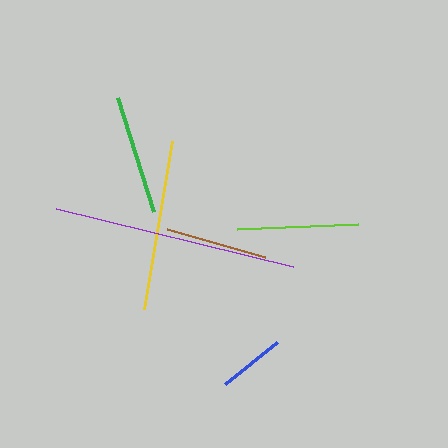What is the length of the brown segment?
The brown segment is approximately 103 pixels long.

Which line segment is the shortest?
The blue line is the shortest at approximately 67 pixels.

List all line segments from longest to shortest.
From longest to shortest: purple, yellow, lime, green, brown, blue.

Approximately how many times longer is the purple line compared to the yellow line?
The purple line is approximately 1.4 times the length of the yellow line.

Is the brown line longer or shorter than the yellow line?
The yellow line is longer than the brown line.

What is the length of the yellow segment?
The yellow segment is approximately 170 pixels long.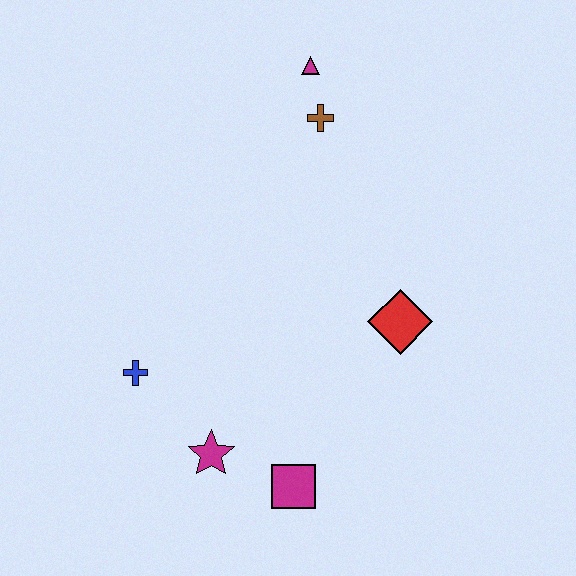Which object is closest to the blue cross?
The magenta star is closest to the blue cross.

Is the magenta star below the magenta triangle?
Yes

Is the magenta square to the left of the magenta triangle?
Yes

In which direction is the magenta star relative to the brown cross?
The magenta star is below the brown cross.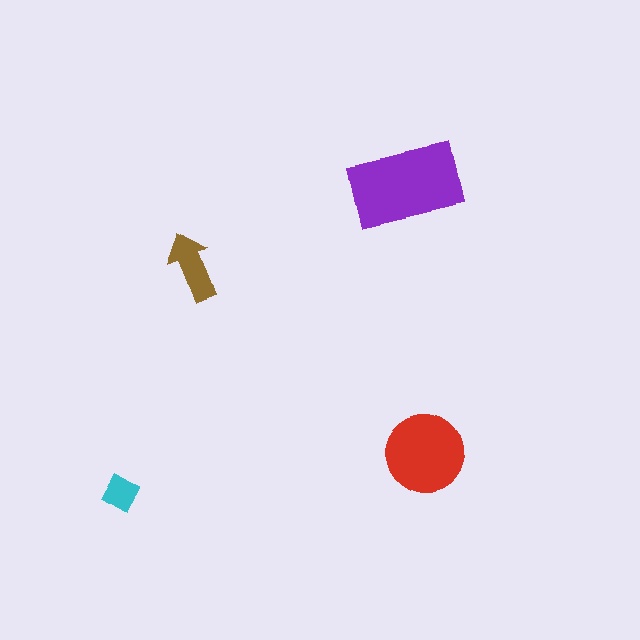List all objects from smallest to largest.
The cyan diamond, the brown arrow, the red circle, the purple rectangle.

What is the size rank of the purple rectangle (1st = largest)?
1st.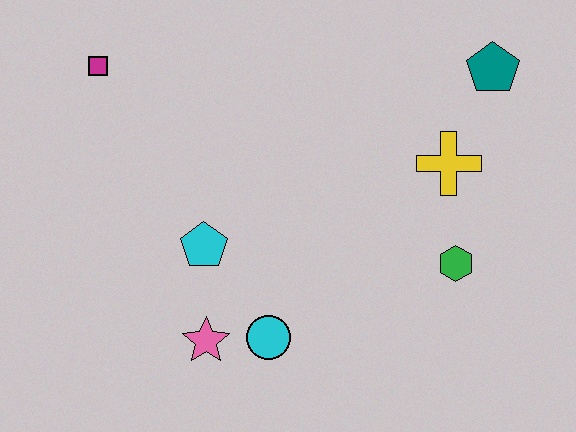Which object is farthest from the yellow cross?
The magenta square is farthest from the yellow cross.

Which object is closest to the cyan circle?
The pink star is closest to the cyan circle.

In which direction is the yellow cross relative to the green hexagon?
The yellow cross is above the green hexagon.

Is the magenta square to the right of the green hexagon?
No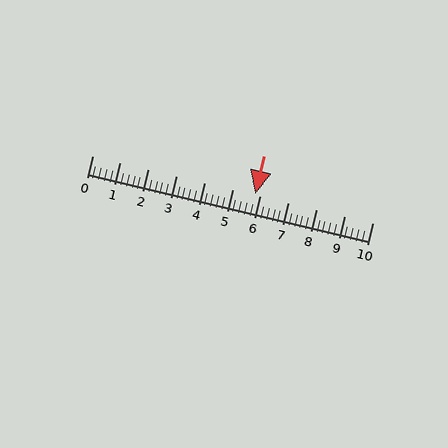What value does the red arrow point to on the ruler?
The red arrow points to approximately 5.8.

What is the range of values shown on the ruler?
The ruler shows values from 0 to 10.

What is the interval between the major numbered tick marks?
The major tick marks are spaced 1 units apart.